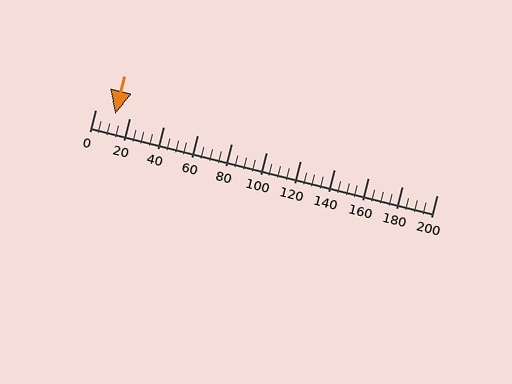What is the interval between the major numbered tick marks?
The major tick marks are spaced 20 units apart.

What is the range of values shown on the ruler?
The ruler shows values from 0 to 200.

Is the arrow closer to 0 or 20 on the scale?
The arrow is closer to 20.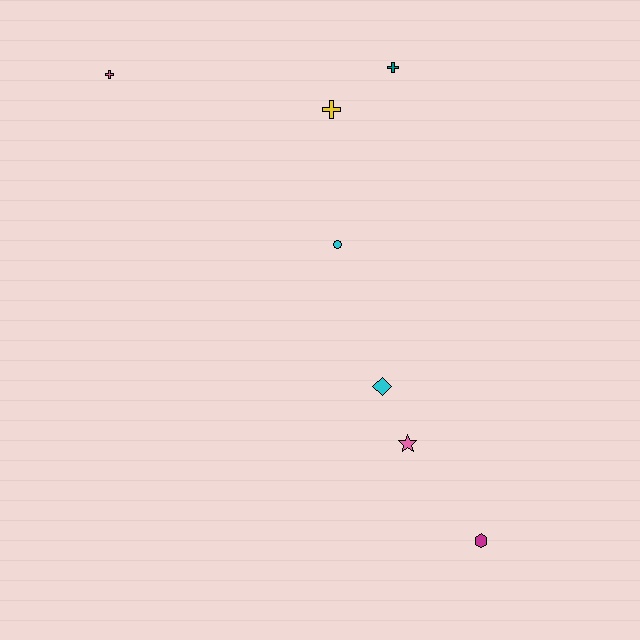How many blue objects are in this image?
There are no blue objects.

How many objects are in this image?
There are 7 objects.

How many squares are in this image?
There are no squares.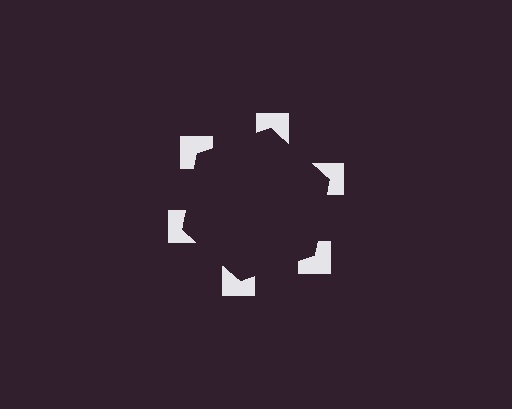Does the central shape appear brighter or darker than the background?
It typically appears slightly darker than the background, even though no actual brightness change is drawn.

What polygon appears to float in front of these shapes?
An illusory hexagon — its edges are inferred from the aligned wedge cuts in the notched squares, not physically drawn.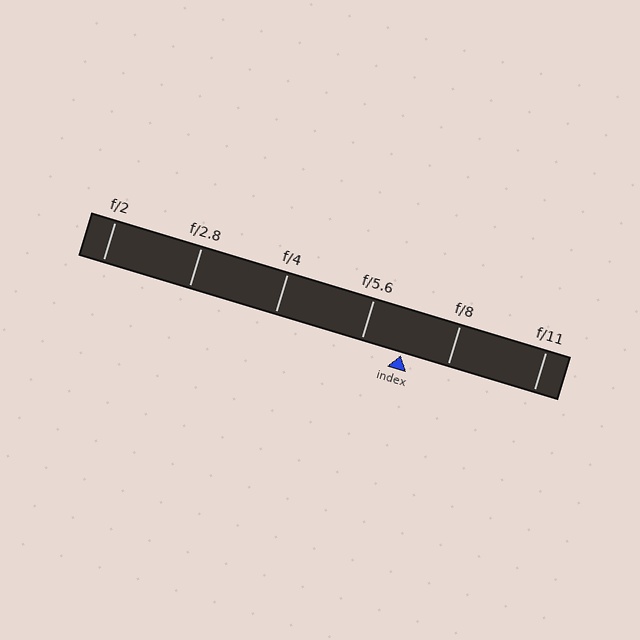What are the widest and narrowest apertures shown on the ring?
The widest aperture shown is f/2 and the narrowest is f/11.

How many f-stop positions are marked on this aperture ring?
There are 6 f-stop positions marked.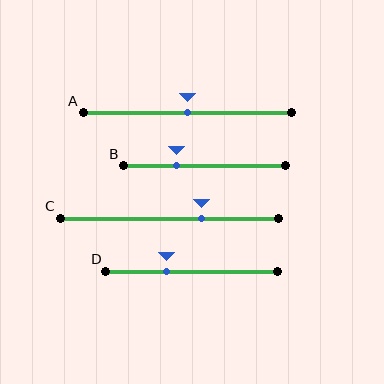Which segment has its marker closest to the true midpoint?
Segment A has its marker closest to the true midpoint.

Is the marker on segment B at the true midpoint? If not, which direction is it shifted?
No, the marker on segment B is shifted to the left by about 17% of the segment length.